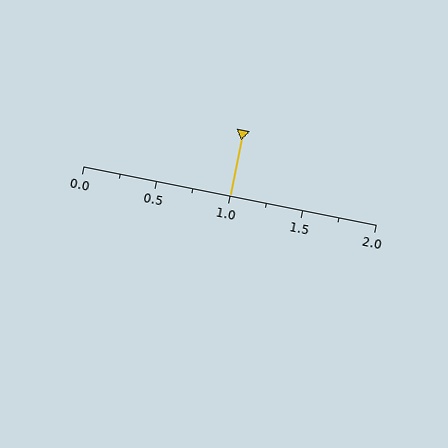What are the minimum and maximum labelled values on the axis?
The axis runs from 0.0 to 2.0.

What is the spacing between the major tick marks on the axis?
The major ticks are spaced 0.5 apart.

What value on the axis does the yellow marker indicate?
The marker indicates approximately 1.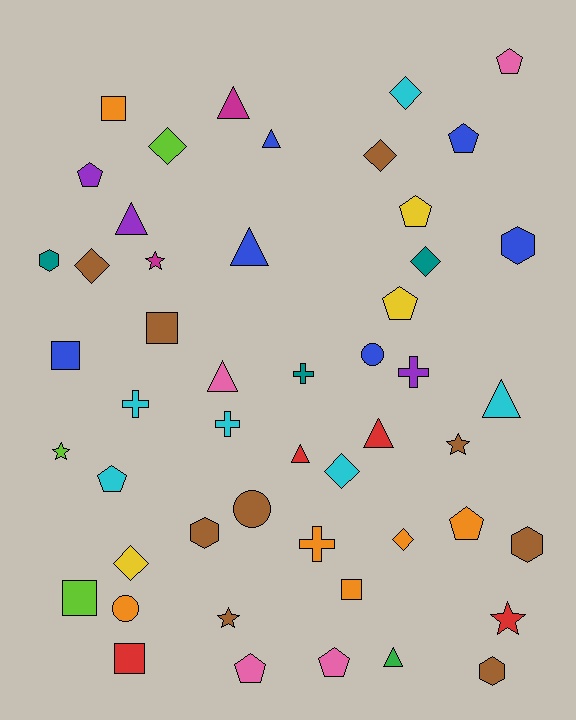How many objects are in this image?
There are 50 objects.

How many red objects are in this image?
There are 4 red objects.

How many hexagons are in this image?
There are 5 hexagons.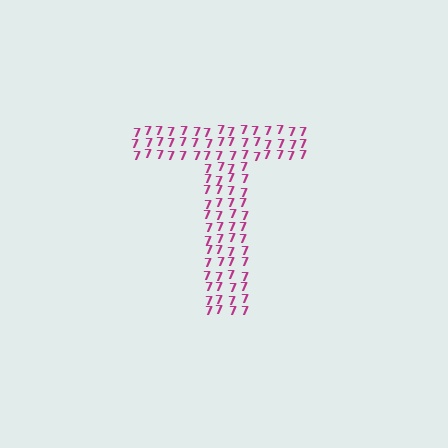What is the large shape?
The large shape is the letter T.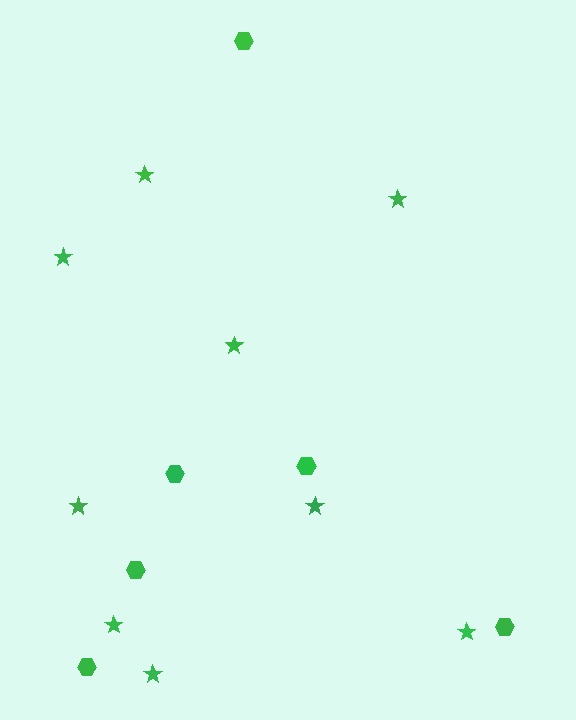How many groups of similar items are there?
There are 2 groups: one group of stars (9) and one group of hexagons (6).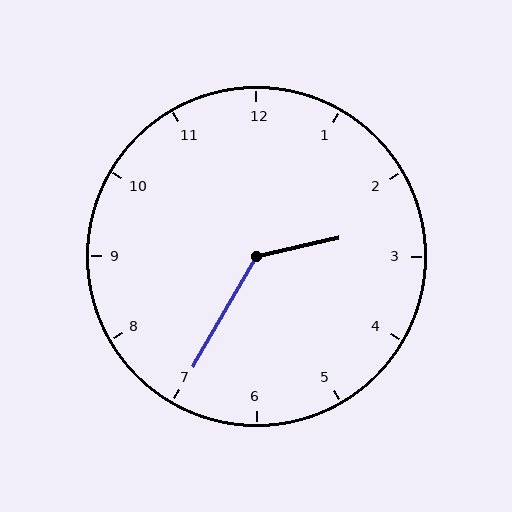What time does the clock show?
2:35.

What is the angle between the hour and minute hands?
Approximately 132 degrees.